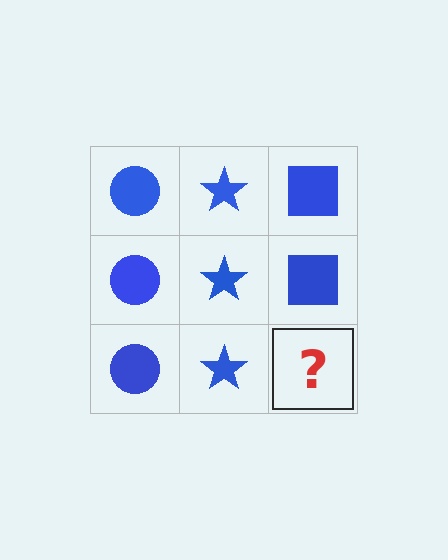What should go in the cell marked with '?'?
The missing cell should contain a blue square.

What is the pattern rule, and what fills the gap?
The rule is that each column has a consistent shape. The gap should be filled with a blue square.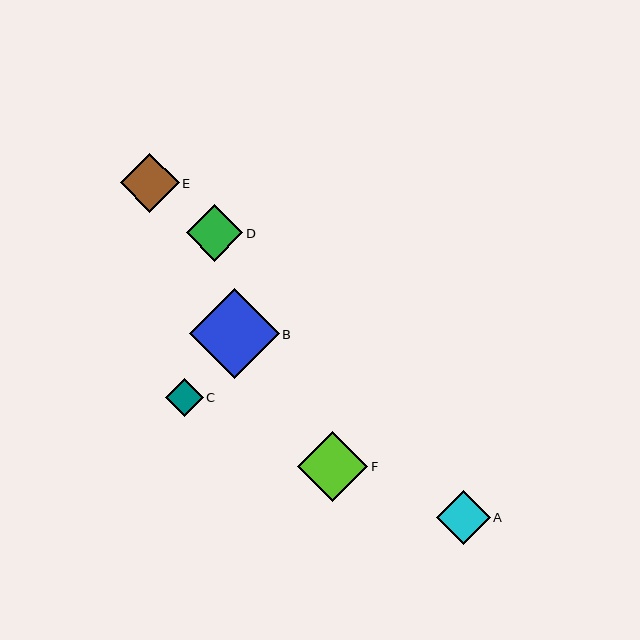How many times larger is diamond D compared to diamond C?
Diamond D is approximately 1.5 times the size of diamond C.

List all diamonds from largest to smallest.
From largest to smallest: B, F, E, D, A, C.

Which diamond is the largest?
Diamond B is the largest with a size of approximately 89 pixels.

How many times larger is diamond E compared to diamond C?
Diamond E is approximately 1.6 times the size of diamond C.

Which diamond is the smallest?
Diamond C is the smallest with a size of approximately 38 pixels.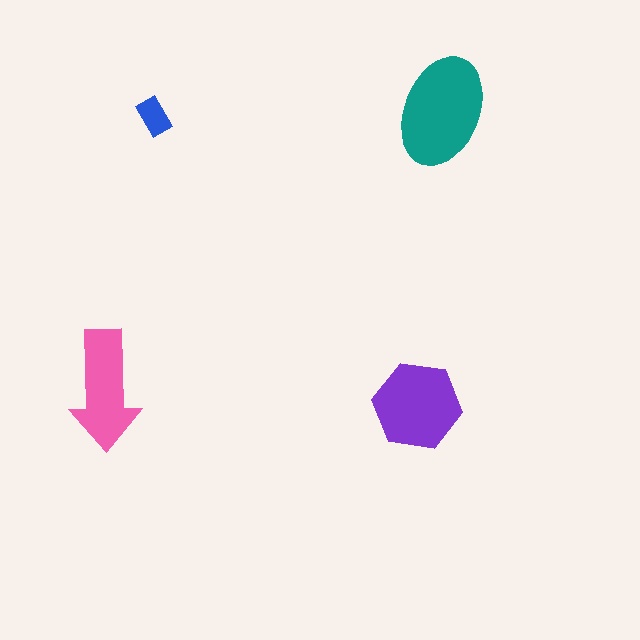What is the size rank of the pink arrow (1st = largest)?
3rd.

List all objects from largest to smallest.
The teal ellipse, the purple hexagon, the pink arrow, the blue rectangle.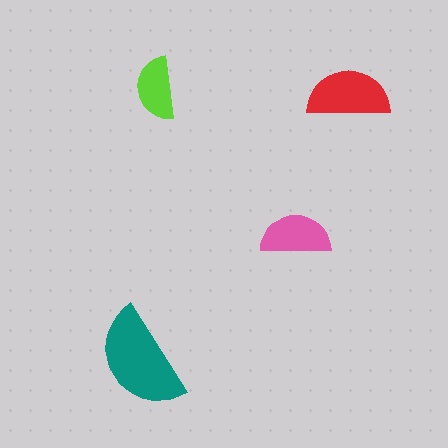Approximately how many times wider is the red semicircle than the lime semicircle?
About 1.5 times wider.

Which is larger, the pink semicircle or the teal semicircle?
The teal one.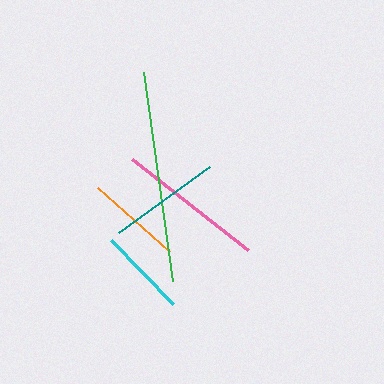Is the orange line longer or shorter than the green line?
The green line is longer than the orange line.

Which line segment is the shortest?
The cyan line is the shortest at approximately 89 pixels.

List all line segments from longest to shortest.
From longest to shortest: green, pink, teal, orange, cyan.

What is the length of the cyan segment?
The cyan segment is approximately 89 pixels long.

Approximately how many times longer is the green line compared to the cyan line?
The green line is approximately 2.4 times the length of the cyan line.